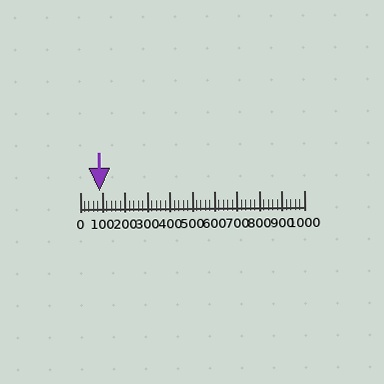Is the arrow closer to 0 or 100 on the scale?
The arrow is closer to 100.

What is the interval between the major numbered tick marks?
The major tick marks are spaced 100 units apart.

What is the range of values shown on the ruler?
The ruler shows values from 0 to 1000.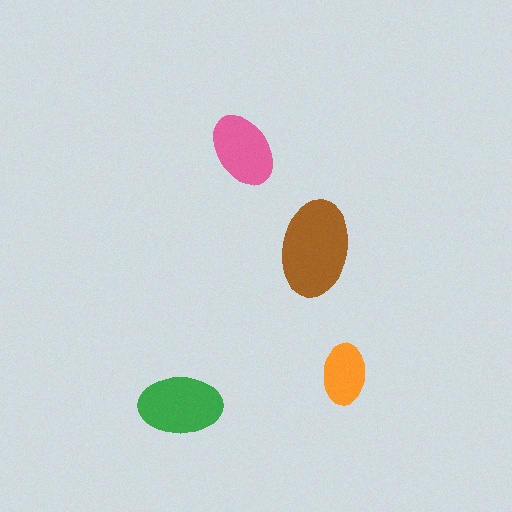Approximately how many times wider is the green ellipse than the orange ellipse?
About 1.5 times wider.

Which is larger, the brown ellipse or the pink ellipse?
The brown one.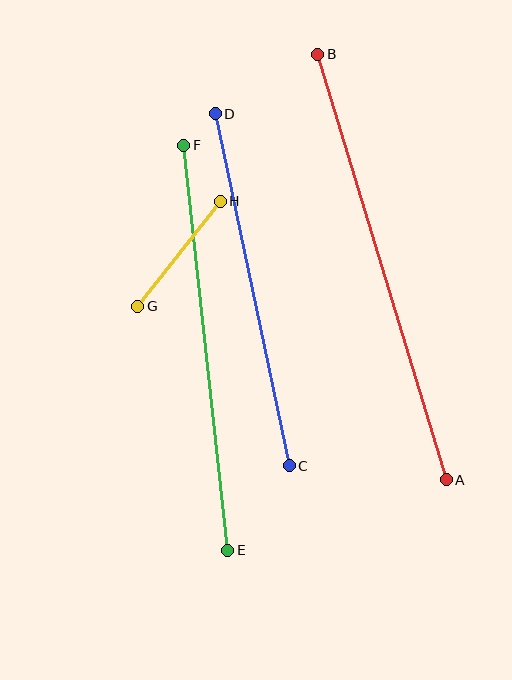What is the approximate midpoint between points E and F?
The midpoint is at approximately (206, 348) pixels.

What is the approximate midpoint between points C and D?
The midpoint is at approximately (252, 290) pixels.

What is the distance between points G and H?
The distance is approximately 134 pixels.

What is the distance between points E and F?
The distance is approximately 407 pixels.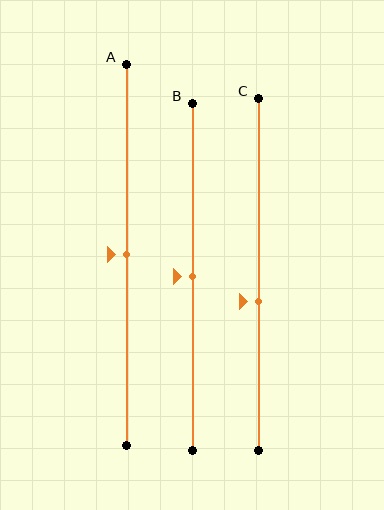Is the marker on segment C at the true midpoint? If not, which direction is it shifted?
No, the marker on segment C is shifted downward by about 8% of the segment length.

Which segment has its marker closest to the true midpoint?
Segment A has its marker closest to the true midpoint.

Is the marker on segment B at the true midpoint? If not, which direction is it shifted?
Yes, the marker on segment B is at the true midpoint.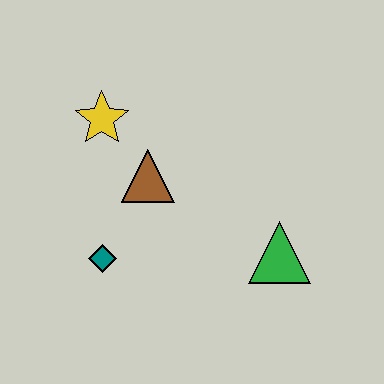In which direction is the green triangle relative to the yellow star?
The green triangle is to the right of the yellow star.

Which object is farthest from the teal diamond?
The green triangle is farthest from the teal diamond.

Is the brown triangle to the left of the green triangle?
Yes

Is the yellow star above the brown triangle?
Yes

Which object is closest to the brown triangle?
The yellow star is closest to the brown triangle.